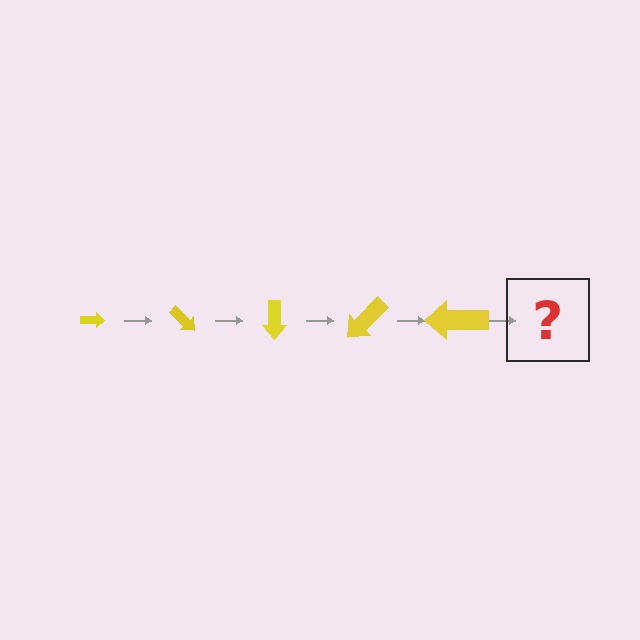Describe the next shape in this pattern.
It should be an arrow, larger than the previous one and rotated 225 degrees from the start.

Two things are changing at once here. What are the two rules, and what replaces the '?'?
The two rules are that the arrow grows larger each step and it rotates 45 degrees each step. The '?' should be an arrow, larger than the previous one and rotated 225 degrees from the start.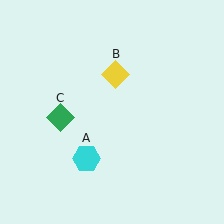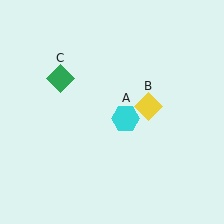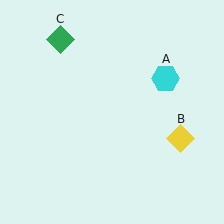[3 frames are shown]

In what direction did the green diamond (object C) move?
The green diamond (object C) moved up.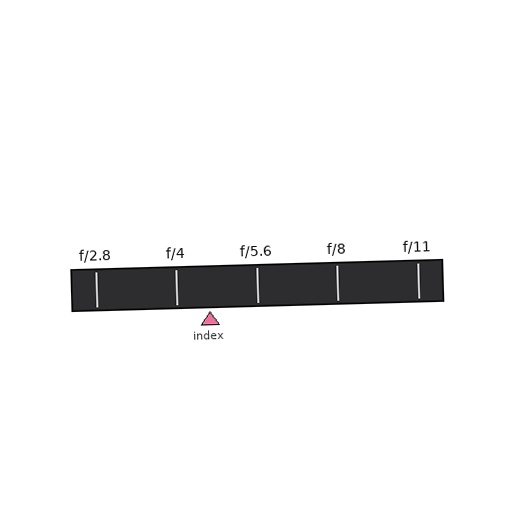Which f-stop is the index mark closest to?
The index mark is closest to f/4.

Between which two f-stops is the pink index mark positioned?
The index mark is between f/4 and f/5.6.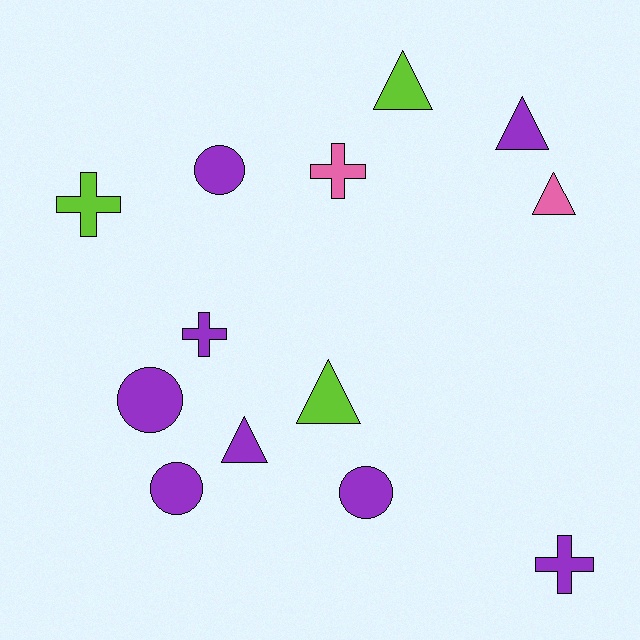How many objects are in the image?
There are 13 objects.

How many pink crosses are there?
There is 1 pink cross.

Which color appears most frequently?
Purple, with 8 objects.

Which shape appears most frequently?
Triangle, with 5 objects.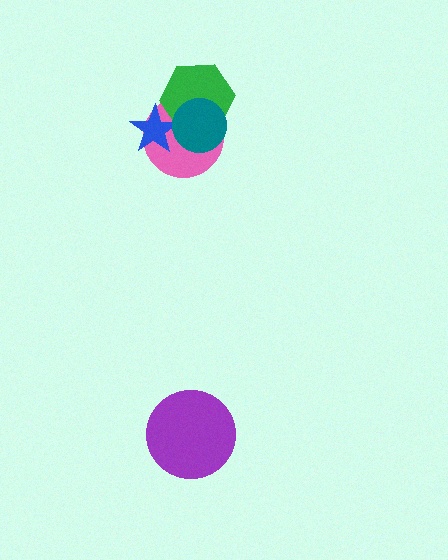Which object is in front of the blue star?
The teal circle is in front of the blue star.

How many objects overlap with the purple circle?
0 objects overlap with the purple circle.